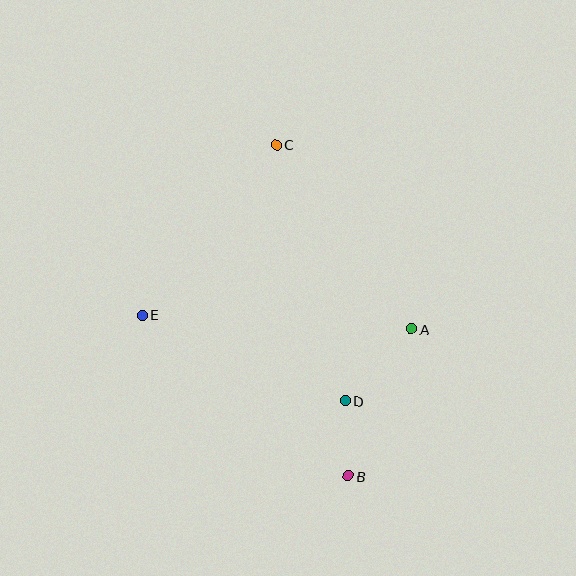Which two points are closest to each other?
Points B and D are closest to each other.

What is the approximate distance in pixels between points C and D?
The distance between C and D is approximately 265 pixels.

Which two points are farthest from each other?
Points B and C are farthest from each other.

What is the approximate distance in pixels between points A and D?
The distance between A and D is approximately 98 pixels.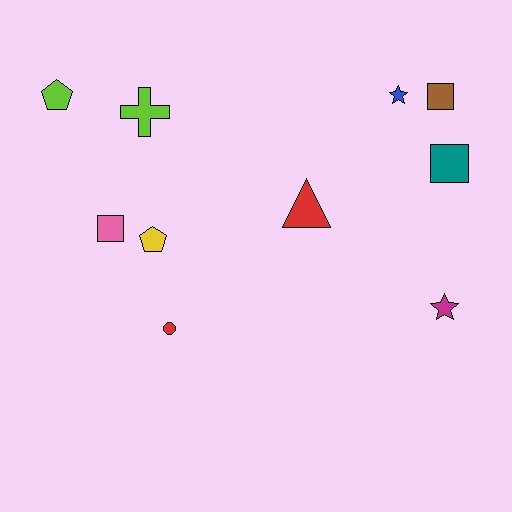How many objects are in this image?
There are 10 objects.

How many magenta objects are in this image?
There is 1 magenta object.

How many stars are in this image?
There are 2 stars.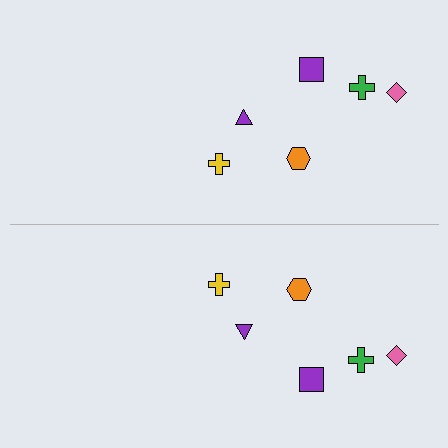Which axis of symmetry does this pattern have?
The pattern has a horizontal axis of symmetry running through the center of the image.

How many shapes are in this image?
There are 12 shapes in this image.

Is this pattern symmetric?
Yes, this pattern has bilateral (reflection) symmetry.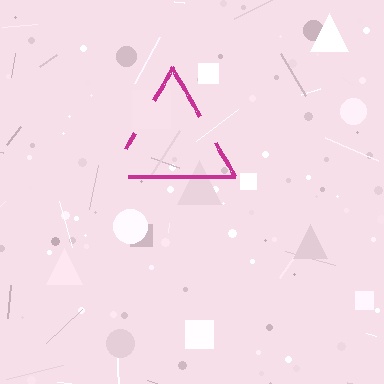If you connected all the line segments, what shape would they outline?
They would outline a triangle.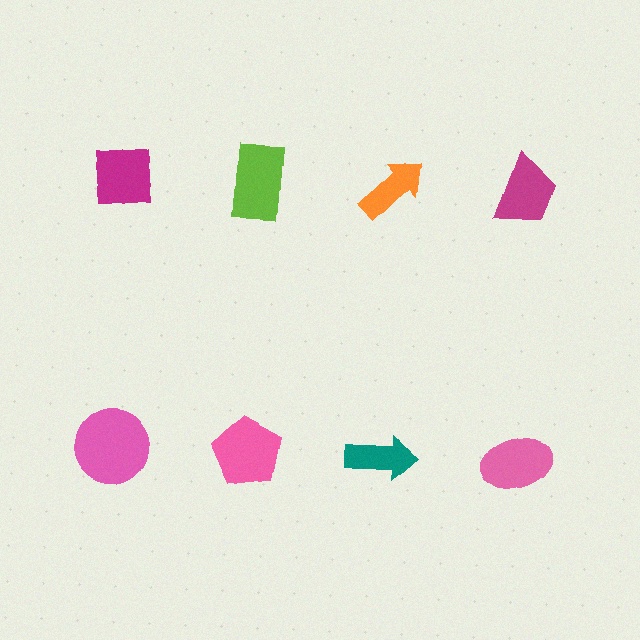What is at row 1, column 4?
A magenta trapezoid.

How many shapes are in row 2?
4 shapes.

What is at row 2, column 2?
A pink pentagon.